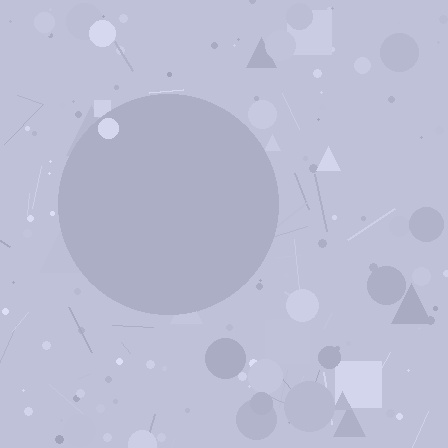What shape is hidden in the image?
A circle is hidden in the image.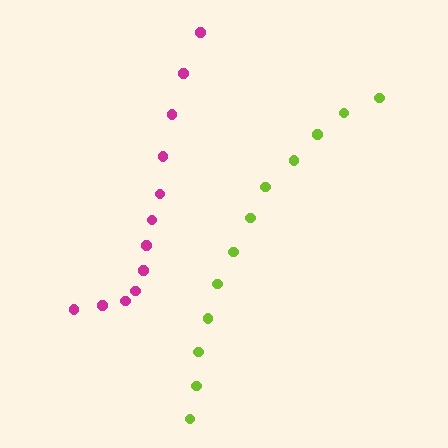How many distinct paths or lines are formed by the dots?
There are 2 distinct paths.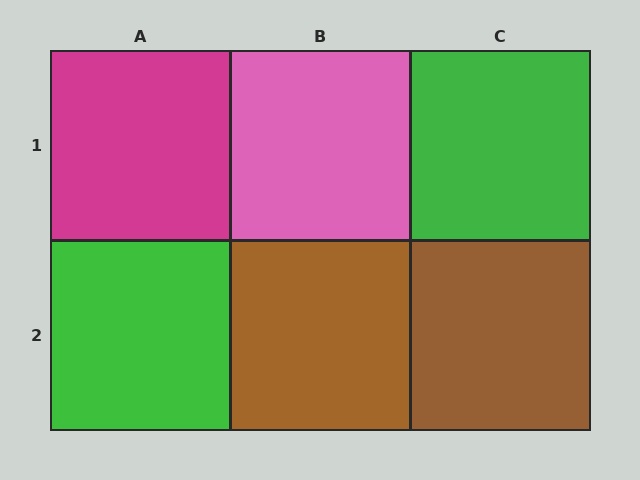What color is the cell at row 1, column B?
Pink.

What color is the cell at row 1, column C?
Green.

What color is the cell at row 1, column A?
Magenta.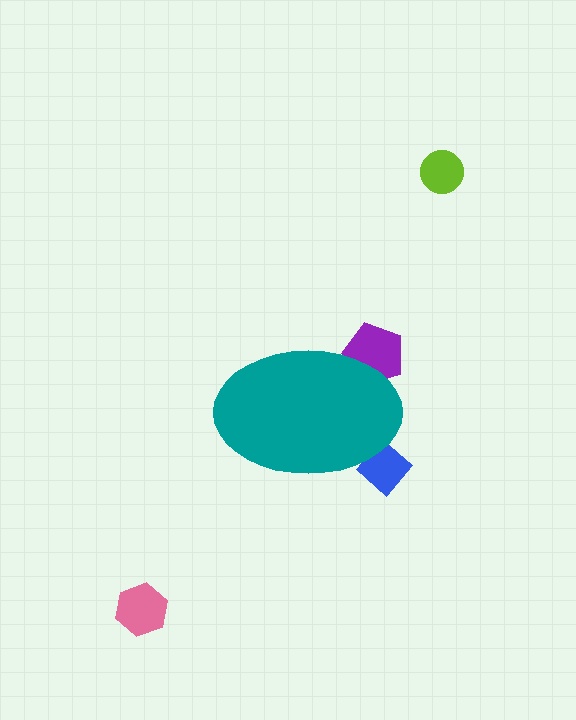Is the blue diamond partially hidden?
Yes, the blue diamond is partially hidden behind the teal ellipse.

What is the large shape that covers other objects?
A teal ellipse.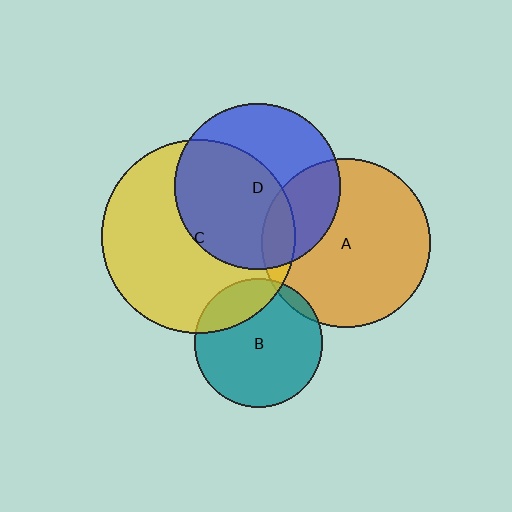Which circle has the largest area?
Circle C (yellow).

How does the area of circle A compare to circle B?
Approximately 1.7 times.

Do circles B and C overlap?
Yes.